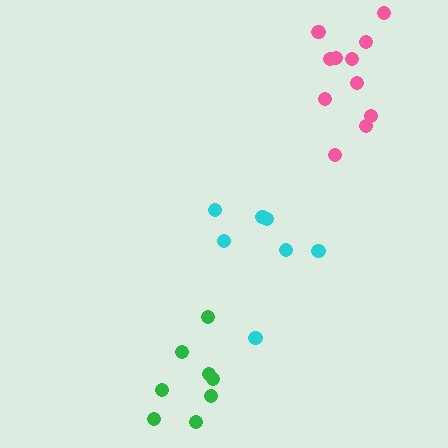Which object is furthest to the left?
The green cluster is leftmost.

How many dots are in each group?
Group 1: 7 dots, Group 2: 11 dots, Group 3: 8 dots (26 total).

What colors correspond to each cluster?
The clusters are colored: cyan, pink, green.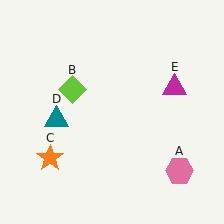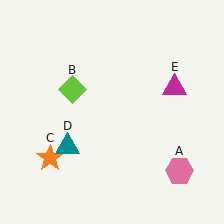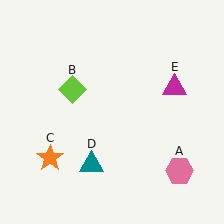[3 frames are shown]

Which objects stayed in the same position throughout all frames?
Pink hexagon (object A) and lime diamond (object B) and orange star (object C) and magenta triangle (object E) remained stationary.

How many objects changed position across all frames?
1 object changed position: teal triangle (object D).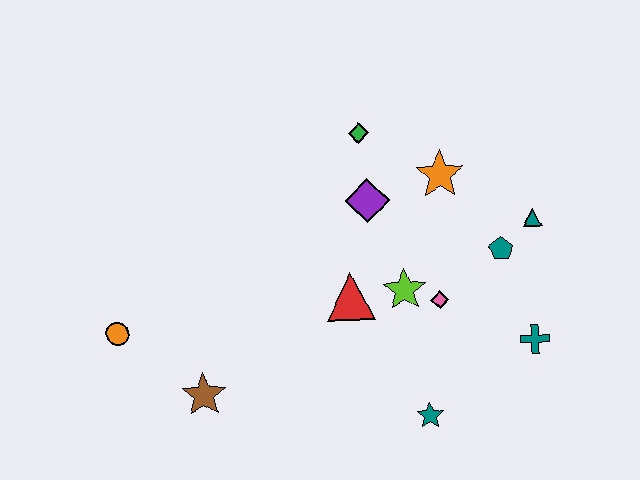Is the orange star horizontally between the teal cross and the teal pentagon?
No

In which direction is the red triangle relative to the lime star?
The red triangle is to the left of the lime star.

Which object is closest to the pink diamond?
The lime star is closest to the pink diamond.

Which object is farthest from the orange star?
The orange circle is farthest from the orange star.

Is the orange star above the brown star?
Yes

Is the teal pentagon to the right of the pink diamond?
Yes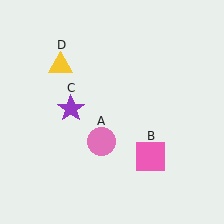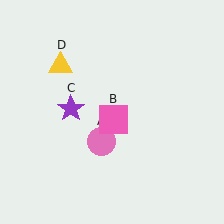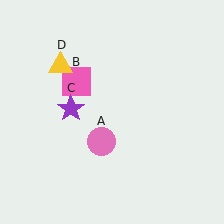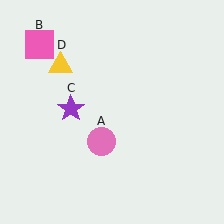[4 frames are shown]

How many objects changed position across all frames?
1 object changed position: pink square (object B).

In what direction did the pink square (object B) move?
The pink square (object B) moved up and to the left.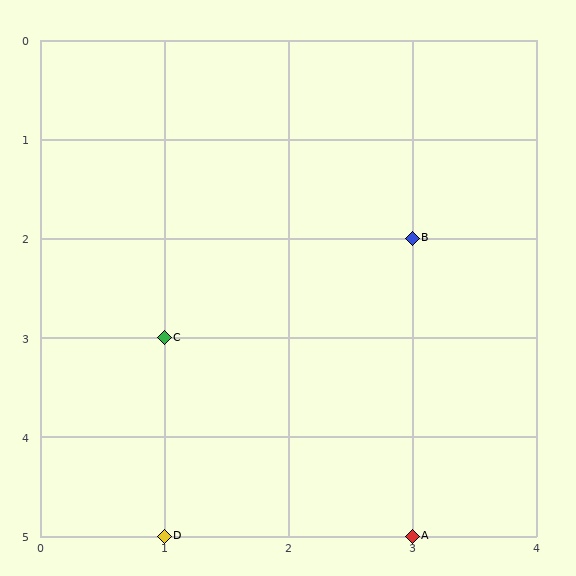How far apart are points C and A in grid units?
Points C and A are 2 columns and 2 rows apart (about 2.8 grid units diagonally).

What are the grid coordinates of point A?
Point A is at grid coordinates (3, 5).